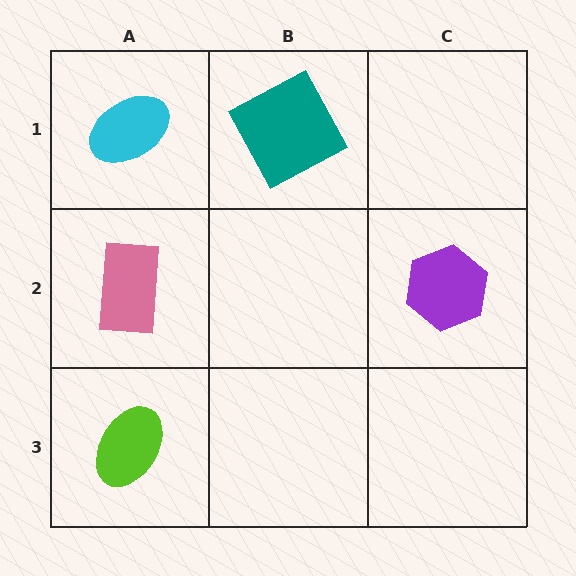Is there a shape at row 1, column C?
No, that cell is empty.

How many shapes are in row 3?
1 shape.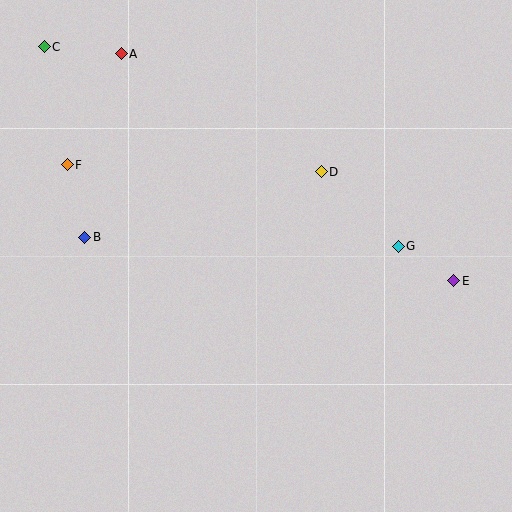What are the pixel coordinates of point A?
Point A is at (121, 54).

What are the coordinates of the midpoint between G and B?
The midpoint between G and B is at (241, 242).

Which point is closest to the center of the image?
Point D at (321, 172) is closest to the center.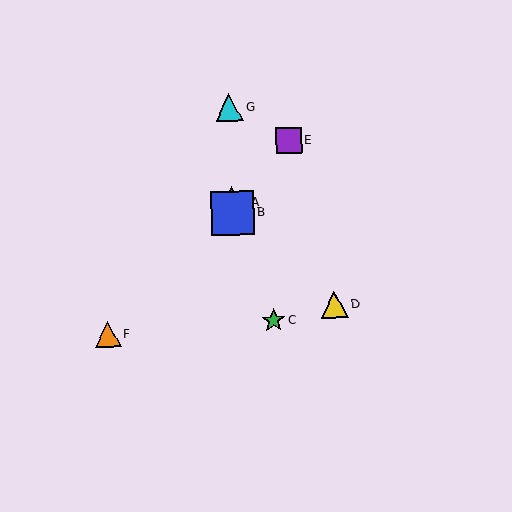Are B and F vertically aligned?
No, B is at x≈232 and F is at x≈108.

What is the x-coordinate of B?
Object B is at x≈232.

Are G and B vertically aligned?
Yes, both are at x≈229.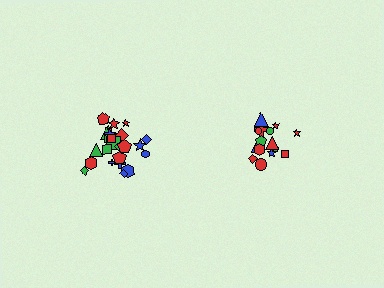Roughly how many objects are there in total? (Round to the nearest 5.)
Roughly 40 objects in total.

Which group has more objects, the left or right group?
The left group.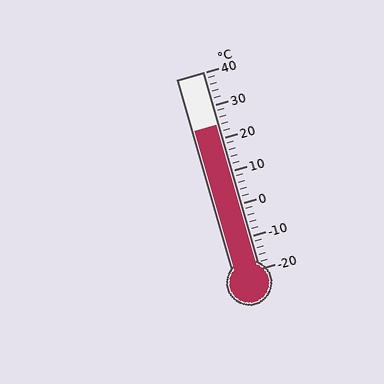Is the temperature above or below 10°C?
The temperature is above 10°C.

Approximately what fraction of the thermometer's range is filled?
The thermometer is filled to approximately 75% of its range.